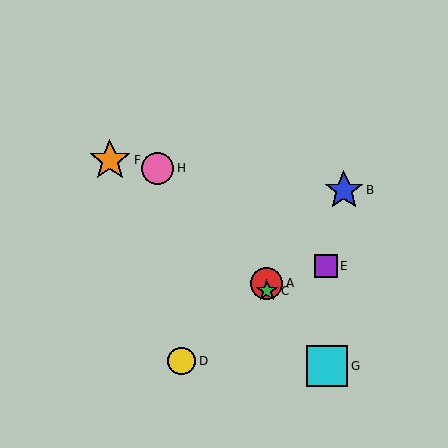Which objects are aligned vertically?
Objects A, C are aligned vertically.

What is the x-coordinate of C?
Object C is at x≈267.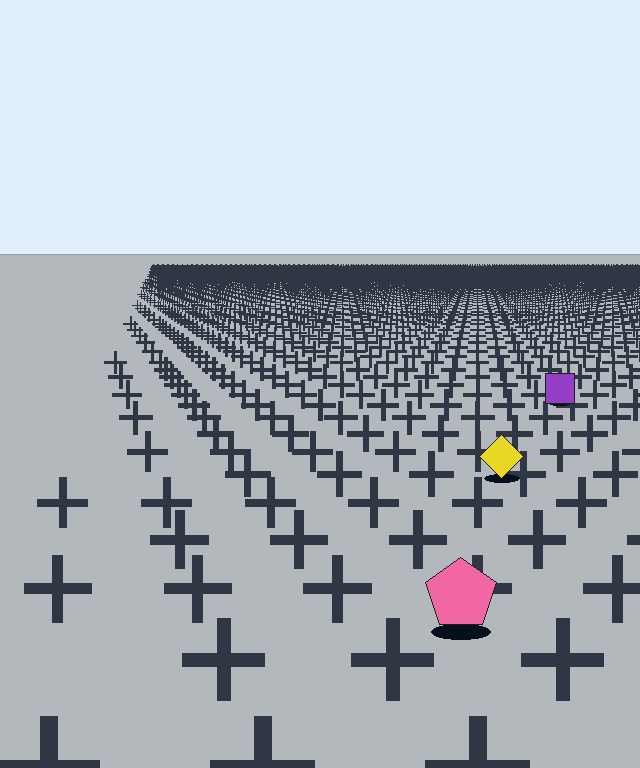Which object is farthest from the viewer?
The purple square is farthest from the viewer. It appears smaller and the ground texture around it is denser.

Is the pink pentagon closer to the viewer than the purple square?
Yes. The pink pentagon is closer — you can tell from the texture gradient: the ground texture is coarser near it.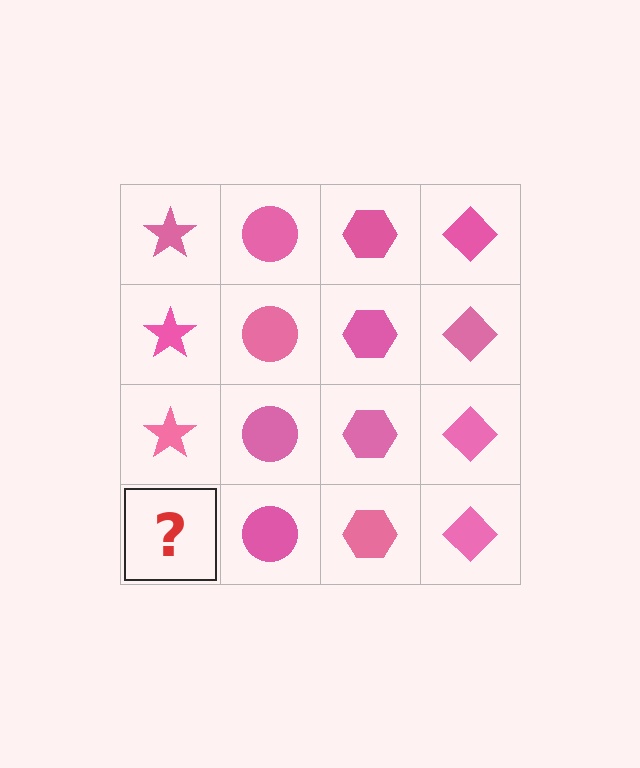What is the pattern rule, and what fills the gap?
The rule is that each column has a consistent shape. The gap should be filled with a pink star.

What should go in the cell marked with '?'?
The missing cell should contain a pink star.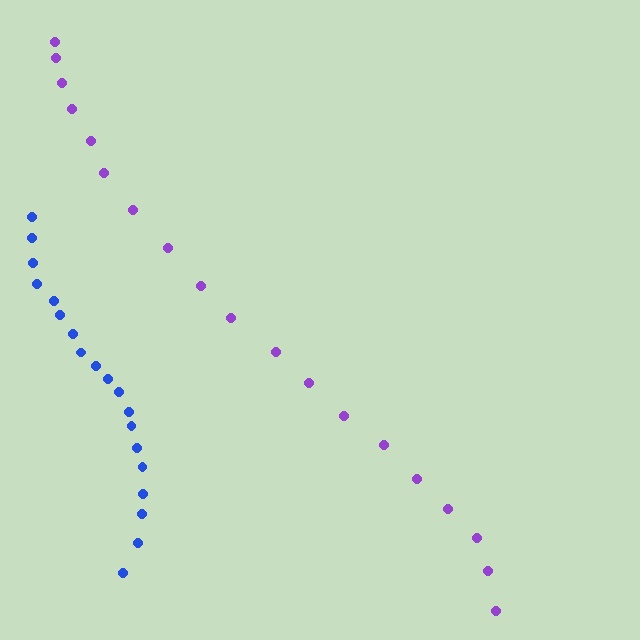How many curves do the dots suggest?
There are 2 distinct paths.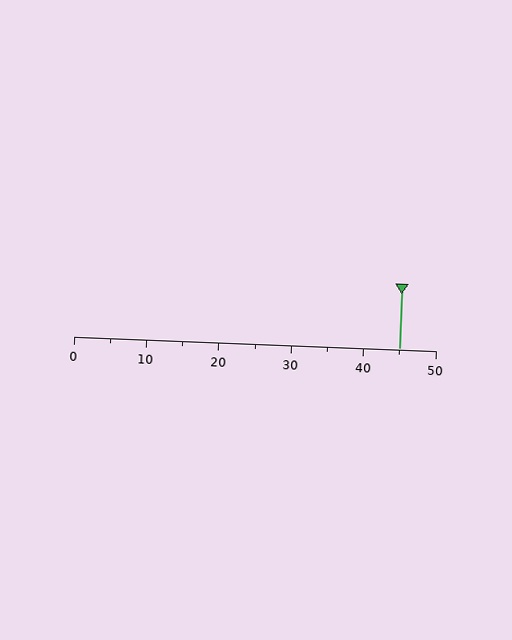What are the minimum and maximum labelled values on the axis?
The axis runs from 0 to 50.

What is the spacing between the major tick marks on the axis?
The major ticks are spaced 10 apart.